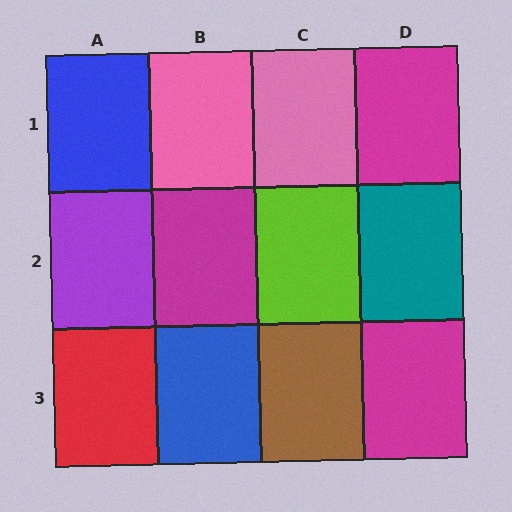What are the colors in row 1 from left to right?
Blue, pink, pink, magenta.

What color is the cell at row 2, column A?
Purple.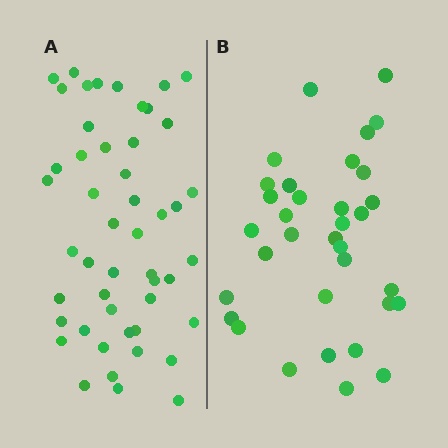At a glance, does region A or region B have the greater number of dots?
Region A (the left region) has more dots.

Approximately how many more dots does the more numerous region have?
Region A has approximately 15 more dots than region B.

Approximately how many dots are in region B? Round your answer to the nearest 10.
About 30 dots. (The exact count is 34, which rounds to 30.)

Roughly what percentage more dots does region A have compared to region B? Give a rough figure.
About 45% more.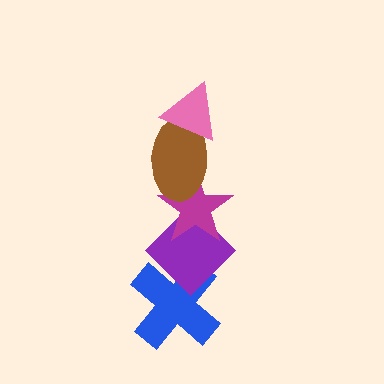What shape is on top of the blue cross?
The purple diamond is on top of the blue cross.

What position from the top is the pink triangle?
The pink triangle is 1st from the top.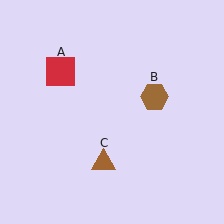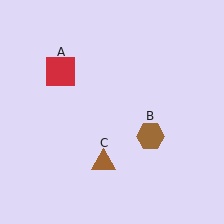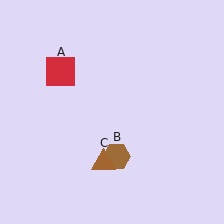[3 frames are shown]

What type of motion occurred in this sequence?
The brown hexagon (object B) rotated clockwise around the center of the scene.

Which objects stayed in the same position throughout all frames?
Red square (object A) and brown triangle (object C) remained stationary.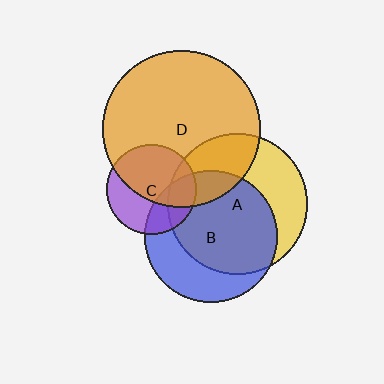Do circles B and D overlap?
Yes.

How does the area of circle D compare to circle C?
Approximately 3.1 times.